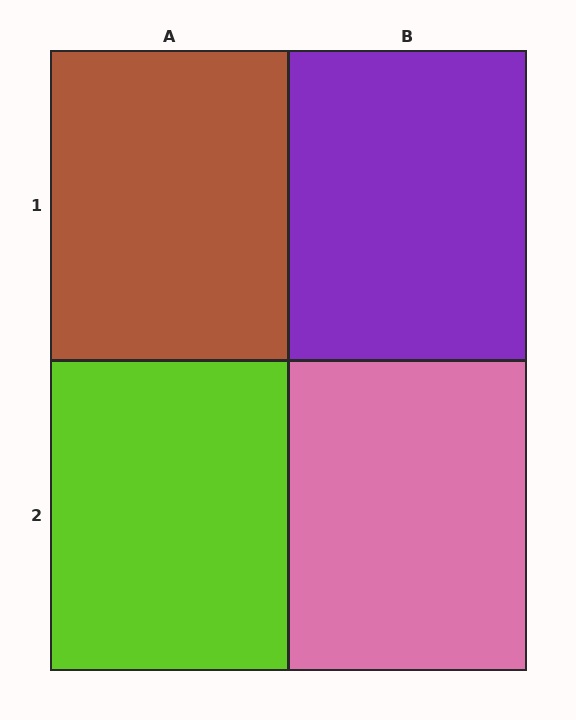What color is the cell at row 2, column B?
Pink.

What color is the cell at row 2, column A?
Lime.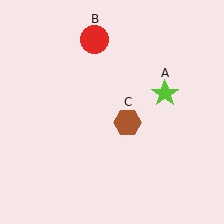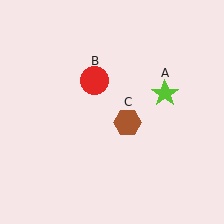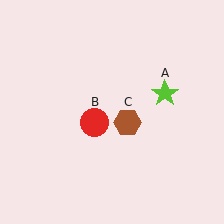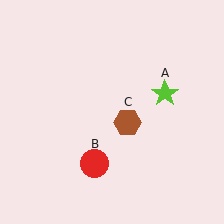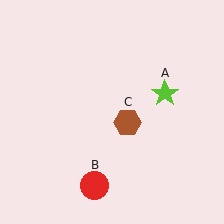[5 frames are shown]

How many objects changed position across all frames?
1 object changed position: red circle (object B).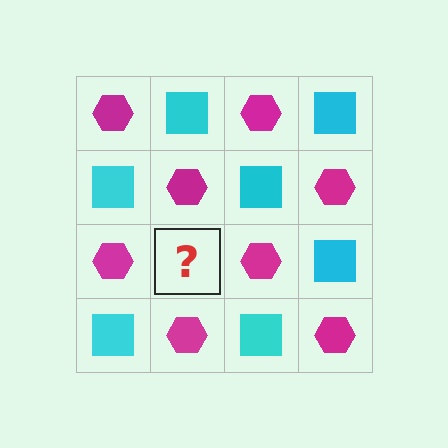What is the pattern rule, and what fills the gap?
The rule is that it alternates magenta hexagon and cyan square in a checkerboard pattern. The gap should be filled with a cyan square.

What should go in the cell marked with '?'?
The missing cell should contain a cyan square.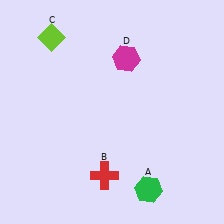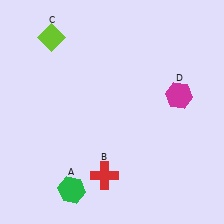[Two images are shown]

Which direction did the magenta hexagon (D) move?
The magenta hexagon (D) moved right.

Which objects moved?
The objects that moved are: the green hexagon (A), the magenta hexagon (D).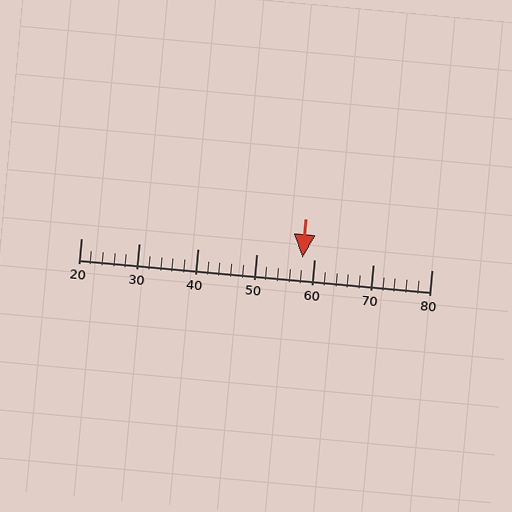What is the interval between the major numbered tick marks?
The major tick marks are spaced 10 units apart.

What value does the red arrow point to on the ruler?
The red arrow points to approximately 58.